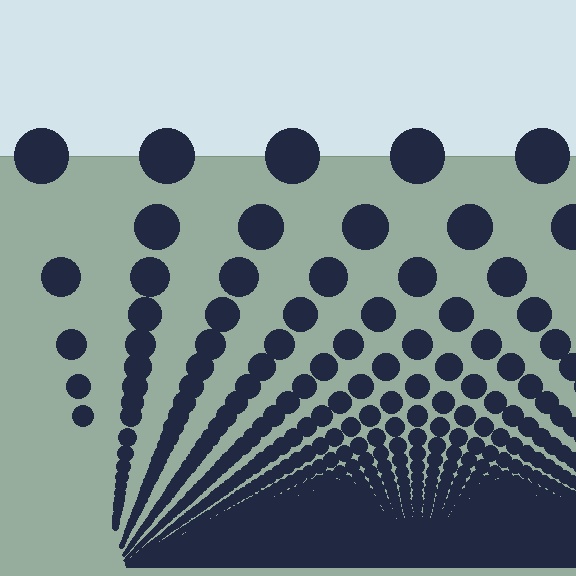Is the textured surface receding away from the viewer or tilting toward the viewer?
The surface appears to tilt toward the viewer. Texture elements get larger and sparser toward the top.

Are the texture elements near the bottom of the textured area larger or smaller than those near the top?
Smaller. The gradient is inverted — elements near the bottom are smaller and denser.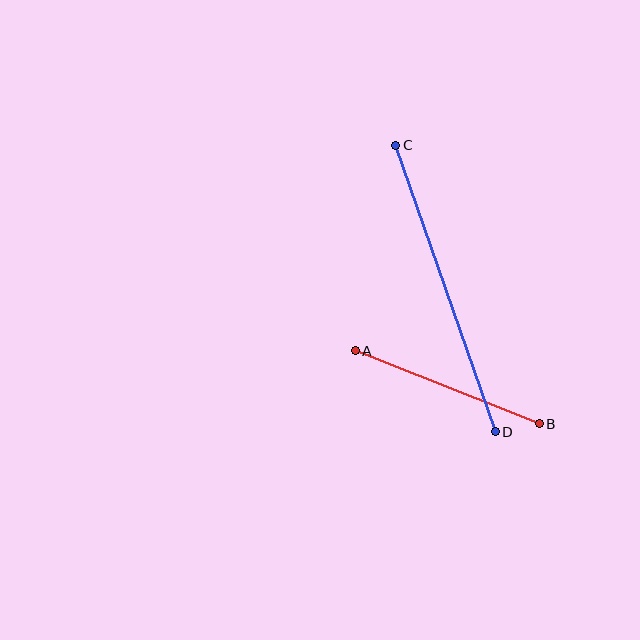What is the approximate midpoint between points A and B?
The midpoint is at approximately (447, 387) pixels.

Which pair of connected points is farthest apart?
Points C and D are farthest apart.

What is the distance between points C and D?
The distance is approximately 303 pixels.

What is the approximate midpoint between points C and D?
The midpoint is at approximately (445, 289) pixels.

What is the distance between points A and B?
The distance is approximately 198 pixels.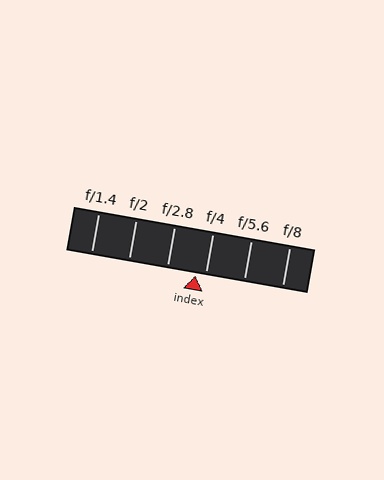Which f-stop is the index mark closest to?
The index mark is closest to f/4.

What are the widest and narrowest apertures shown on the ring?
The widest aperture shown is f/1.4 and the narrowest is f/8.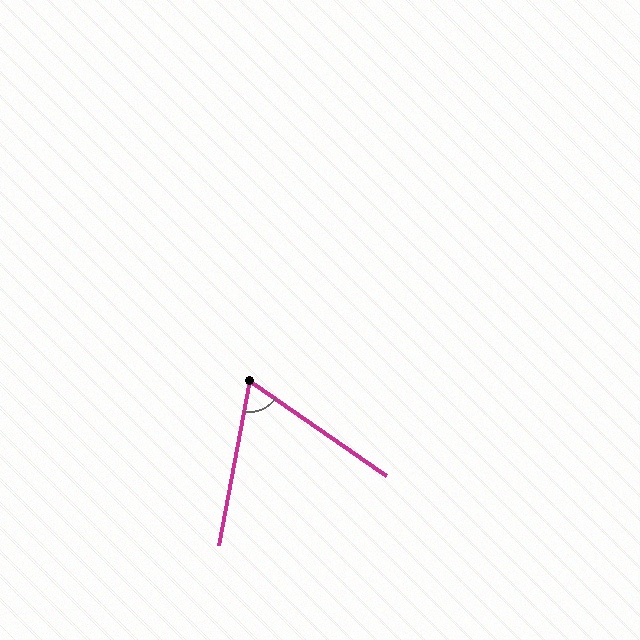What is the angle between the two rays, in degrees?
Approximately 66 degrees.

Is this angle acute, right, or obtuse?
It is acute.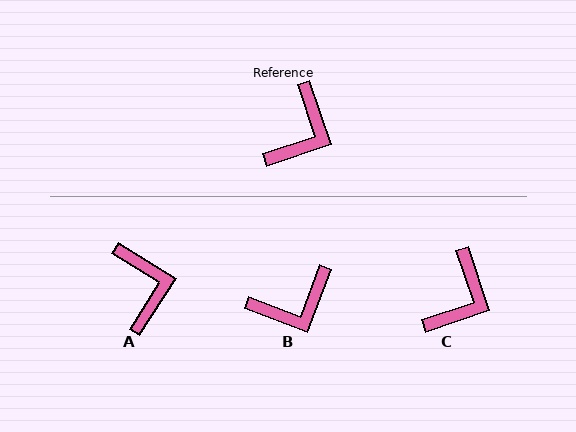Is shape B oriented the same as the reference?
No, it is off by about 40 degrees.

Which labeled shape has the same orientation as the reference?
C.